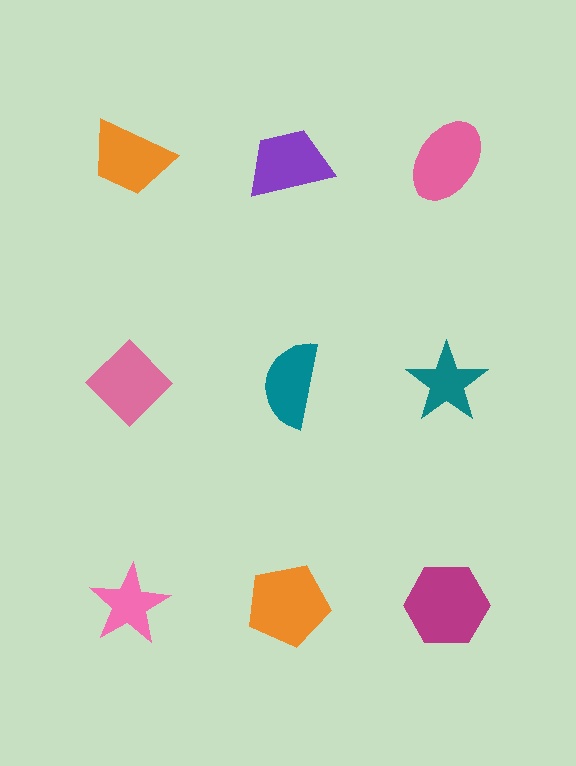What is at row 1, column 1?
An orange trapezoid.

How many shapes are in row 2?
3 shapes.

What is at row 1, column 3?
A pink ellipse.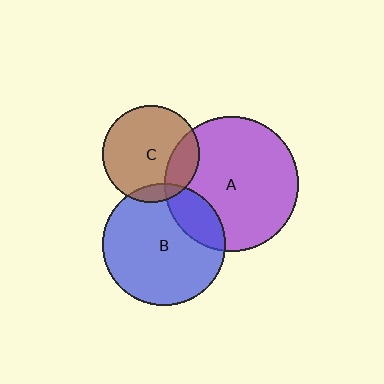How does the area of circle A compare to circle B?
Approximately 1.2 times.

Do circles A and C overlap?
Yes.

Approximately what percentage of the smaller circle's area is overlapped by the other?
Approximately 20%.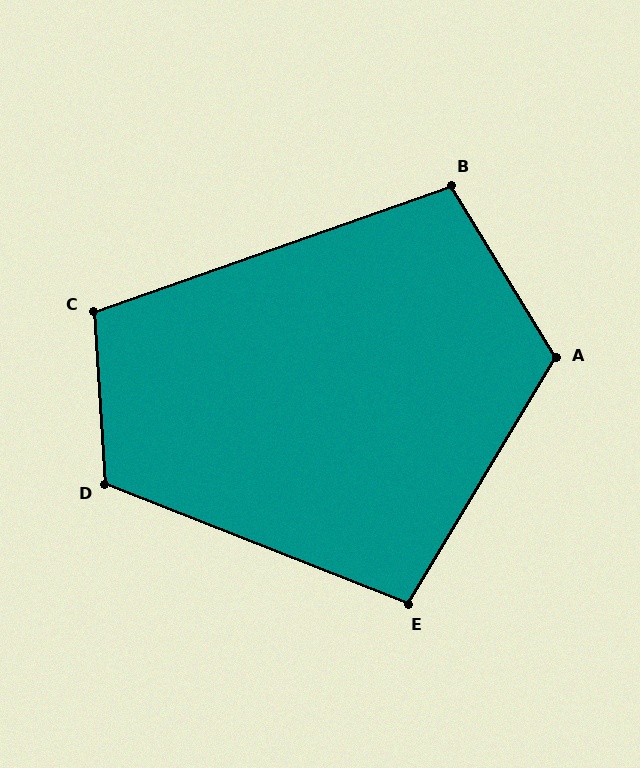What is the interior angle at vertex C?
Approximately 106 degrees (obtuse).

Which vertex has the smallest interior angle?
E, at approximately 99 degrees.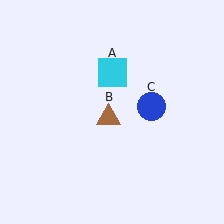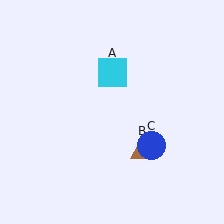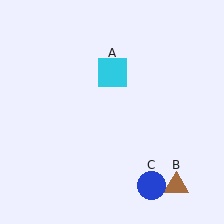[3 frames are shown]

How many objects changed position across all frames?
2 objects changed position: brown triangle (object B), blue circle (object C).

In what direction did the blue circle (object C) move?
The blue circle (object C) moved down.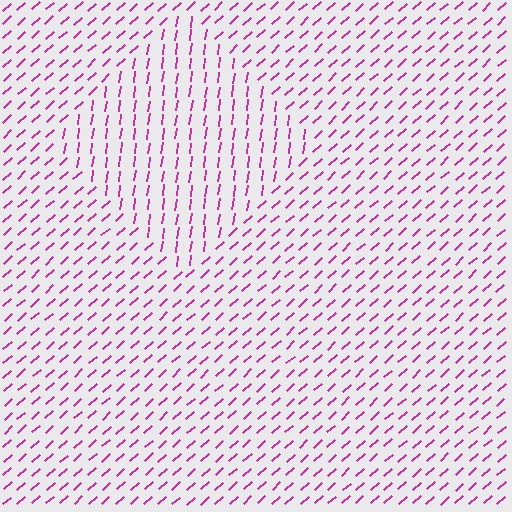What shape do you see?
I see a diamond.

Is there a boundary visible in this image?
Yes, there is a texture boundary formed by a change in line orientation.